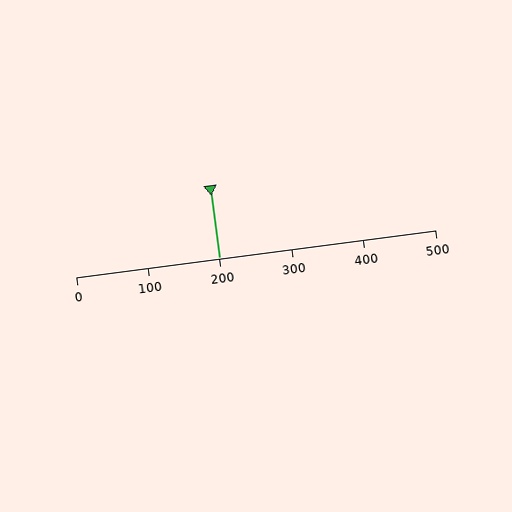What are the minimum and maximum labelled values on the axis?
The axis runs from 0 to 500.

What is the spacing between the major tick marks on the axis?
The major ticks are spaced 100 apart.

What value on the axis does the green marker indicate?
The marker indicates approximately 200.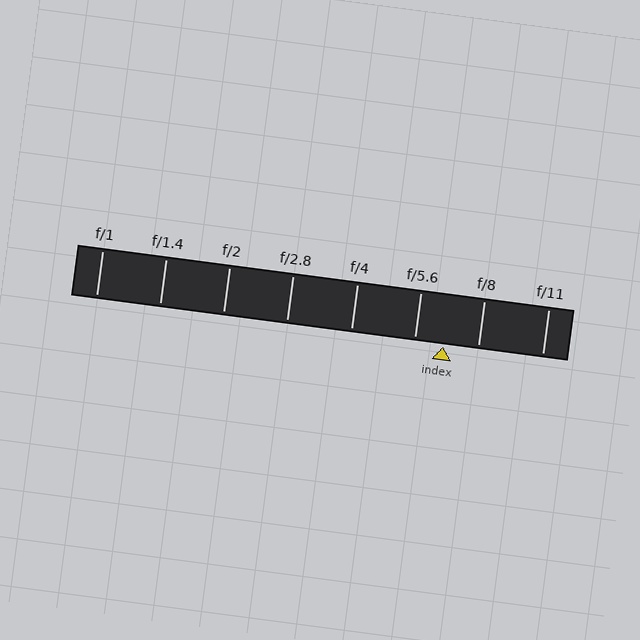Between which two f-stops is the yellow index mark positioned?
The index mark is between f/5.6 and f/8.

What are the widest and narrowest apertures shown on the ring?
The widest aperture shown is f/1 and the narrowest is f/11.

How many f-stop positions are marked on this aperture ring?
There are 8 f-stop positions marked.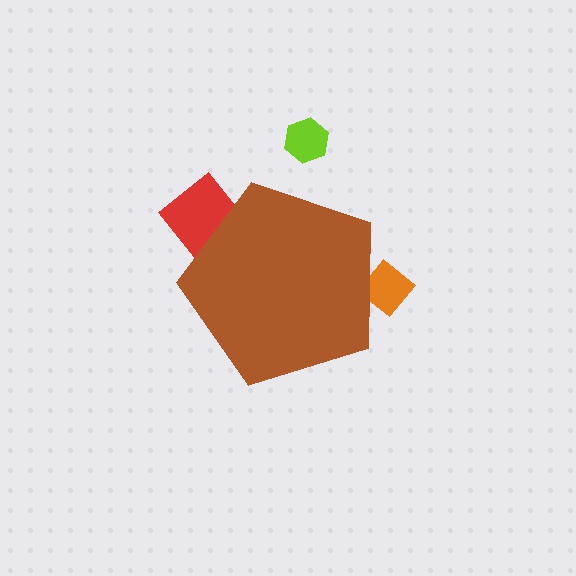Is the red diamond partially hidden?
Yes, the red diamond is partially hidden behind the brown pentagon.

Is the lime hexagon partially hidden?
No, the lime hexagon is fully visible.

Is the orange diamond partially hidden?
Yes, the orange diamond is partially hidden behind the brown pentagon.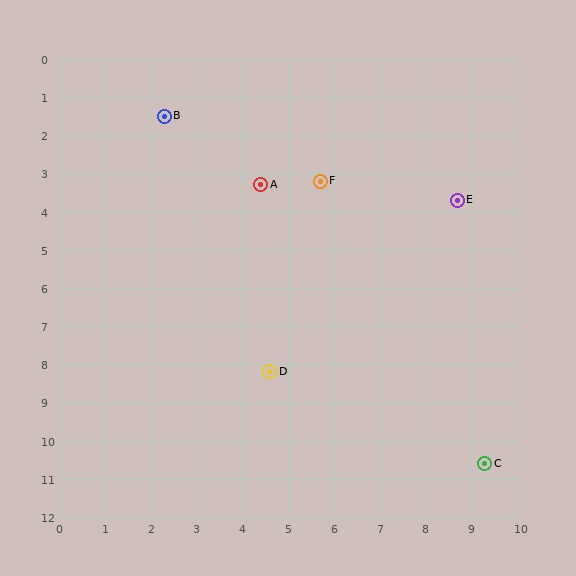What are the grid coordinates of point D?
Point D is at approximately (4.6, 8.2).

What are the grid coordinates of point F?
Point F is at approximately (5.7, 3.2).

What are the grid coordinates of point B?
Point B is at approximately (2.3, 1.5).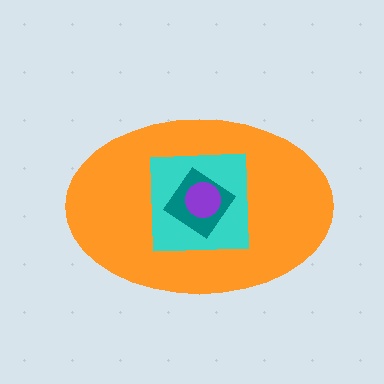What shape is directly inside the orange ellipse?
The cyan square.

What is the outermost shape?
The orange ellipse.